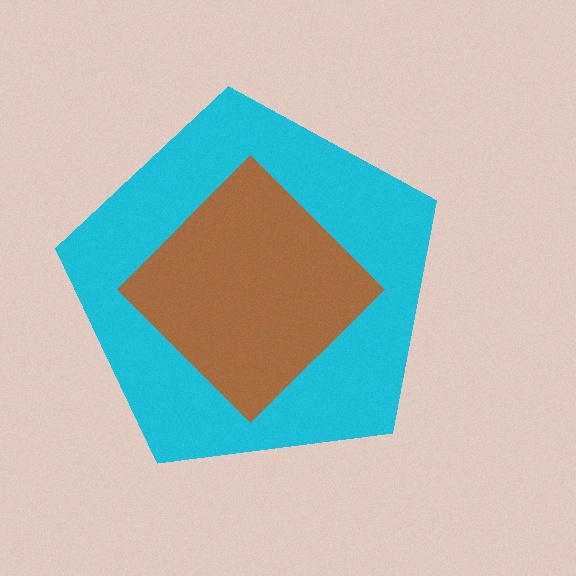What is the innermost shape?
The brown diamond.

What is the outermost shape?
The cyan pentagon.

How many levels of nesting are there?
2.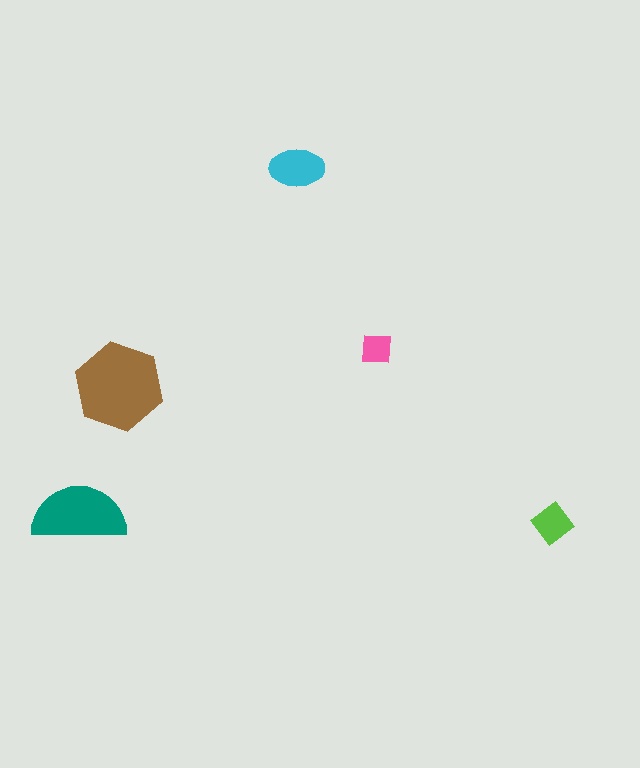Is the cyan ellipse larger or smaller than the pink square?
Larger.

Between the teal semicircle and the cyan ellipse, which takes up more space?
The teal semicircle.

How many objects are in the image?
There are 5 objects in the image.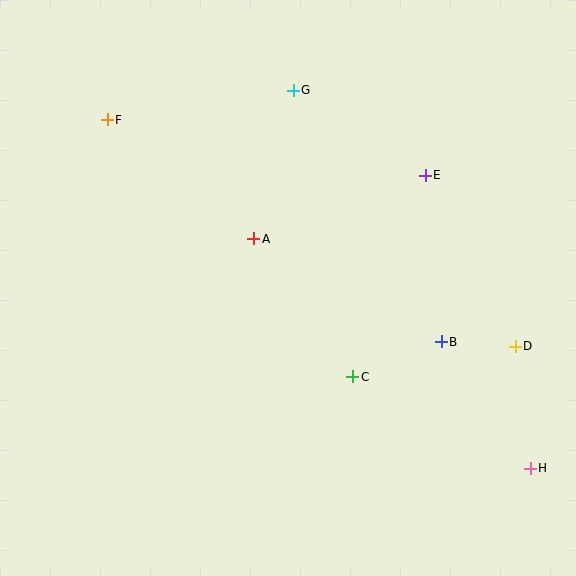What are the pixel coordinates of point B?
Point B is at (441, 342).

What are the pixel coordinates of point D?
Point D is at (515, 346).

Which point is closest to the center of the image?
Point A at (254, 239) is closest to the center.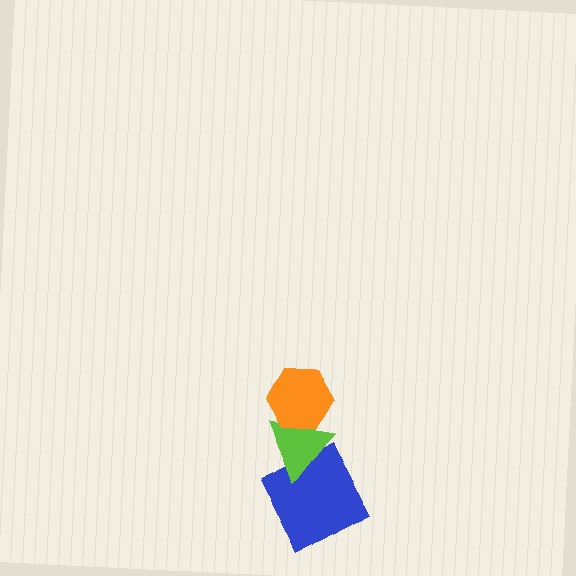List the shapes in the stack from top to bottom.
From top to bottom: the orange hexagon, the lime triangle, the blue square.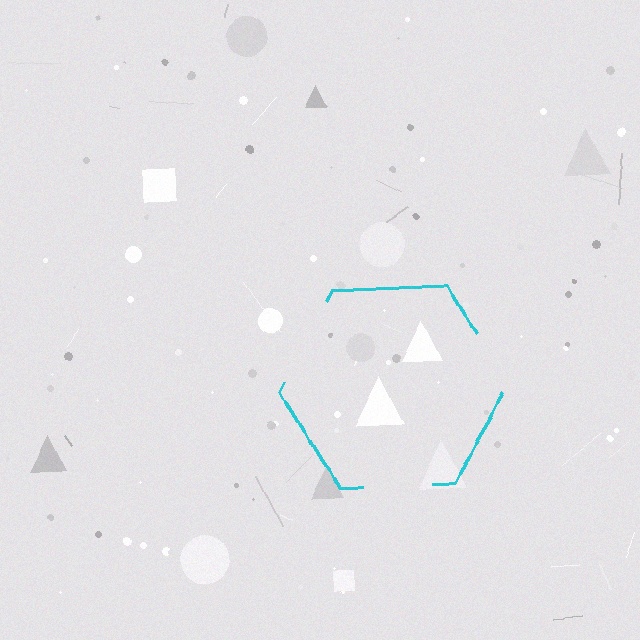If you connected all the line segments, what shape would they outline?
They would outline a hexagon.